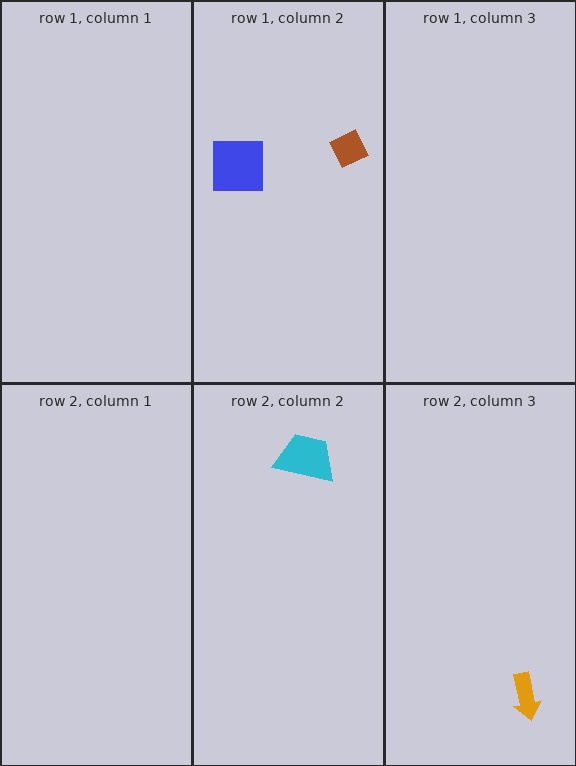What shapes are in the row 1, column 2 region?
The blue square, the brown diamond.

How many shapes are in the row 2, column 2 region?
1.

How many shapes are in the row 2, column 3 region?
1.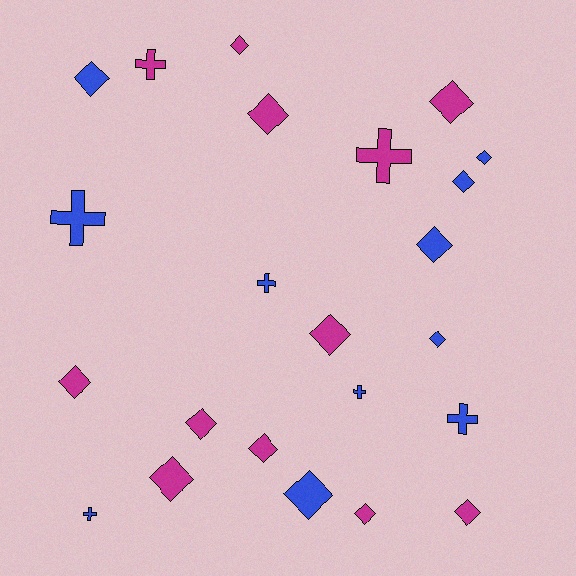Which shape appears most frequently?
Diamond, with 16 objects.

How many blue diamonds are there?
There are 6 blue diamonds.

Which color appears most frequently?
Magenta, with 12 objects.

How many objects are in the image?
There are 23 objects.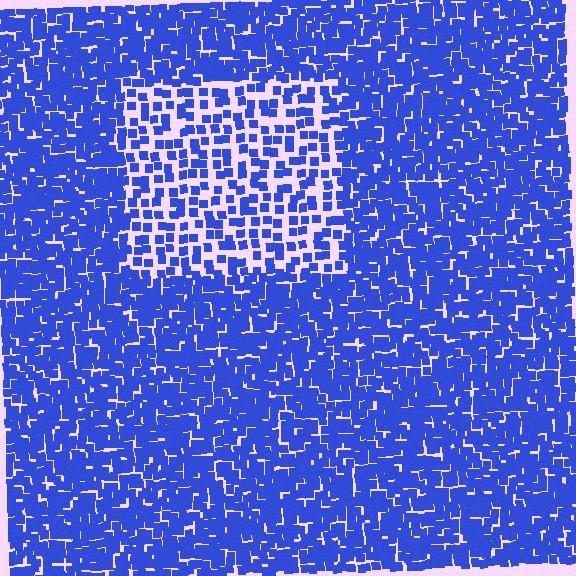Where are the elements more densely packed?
The elements are more densely packed outside the rectangle boundary.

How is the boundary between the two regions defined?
The boundary is defined by a change in element density (approximately 2.2x ratio). All elements are the same color, size, and shape.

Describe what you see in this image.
The image contains small blue elements arranged at two different densities. A rectangle-shaped region is visible where the elements are less densely packed than the surrounding area.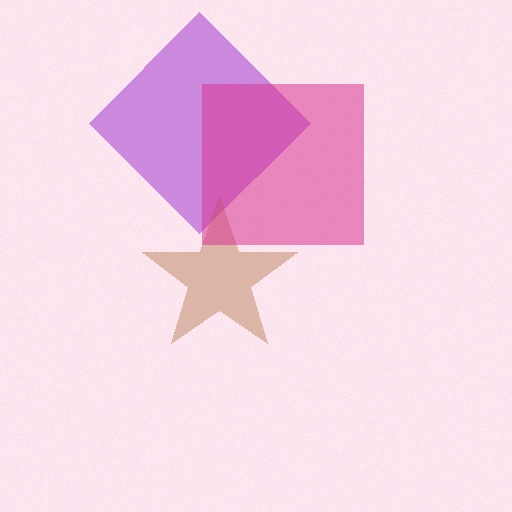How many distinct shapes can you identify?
There are 3 distinct shapes: a purple diamond, a brown star, a magenta square.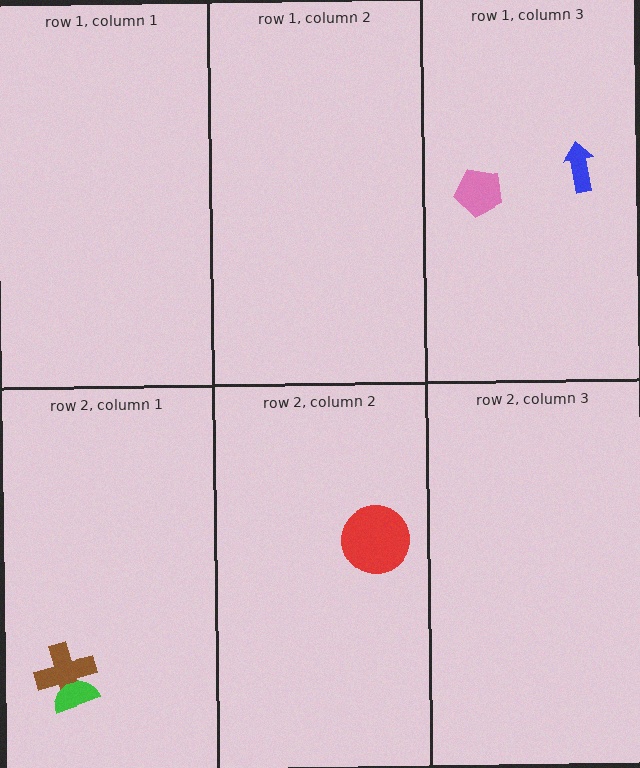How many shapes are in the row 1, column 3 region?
2.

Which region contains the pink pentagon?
The row 1, column 3 region.